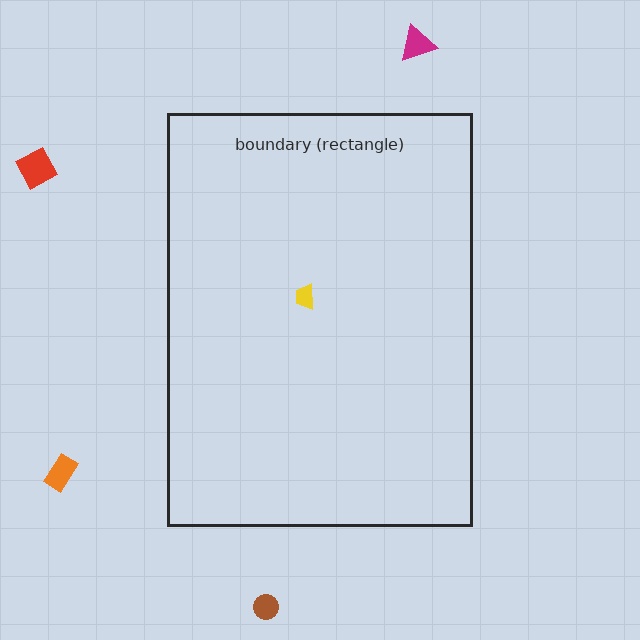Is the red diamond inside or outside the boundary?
Outside.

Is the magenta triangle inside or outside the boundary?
Outside.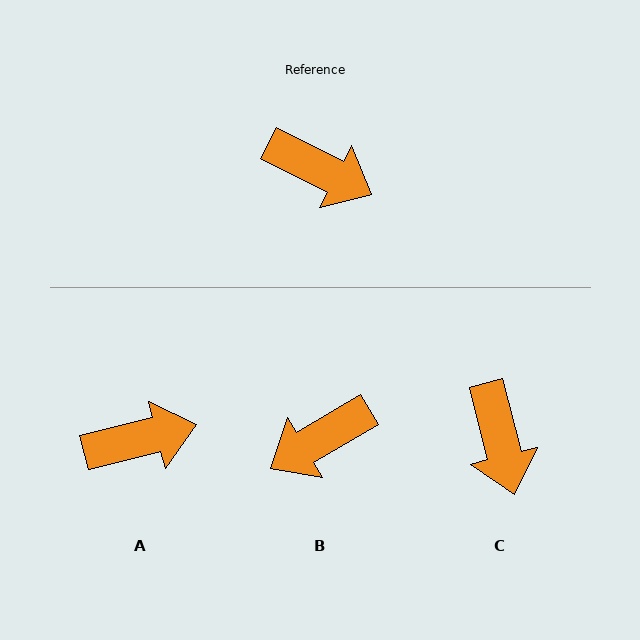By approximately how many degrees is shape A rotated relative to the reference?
Approximately 41 degrees counter-clockwise.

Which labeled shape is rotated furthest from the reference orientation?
B, about 123 degrees away.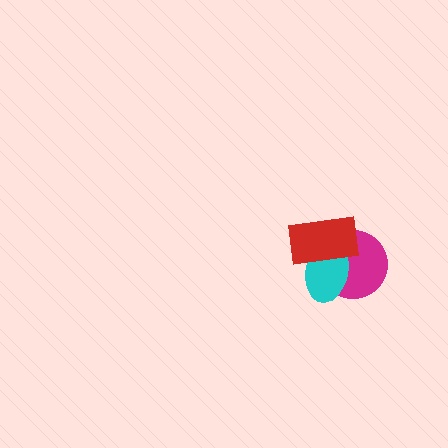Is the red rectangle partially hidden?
No, no other shape covers it.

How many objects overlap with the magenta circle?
2 objects overlap with the magenta circle.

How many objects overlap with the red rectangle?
2 objects overlap with the red rectangle.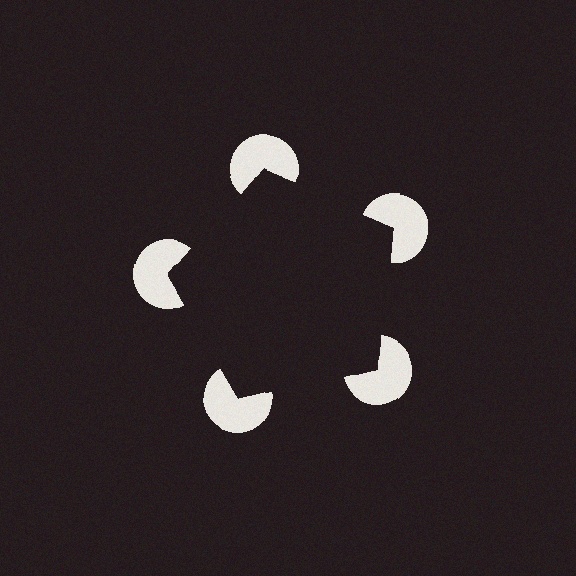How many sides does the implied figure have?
5 sides.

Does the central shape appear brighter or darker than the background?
It typically appears slightly darker than the background, even though no actual brightness change is drawn.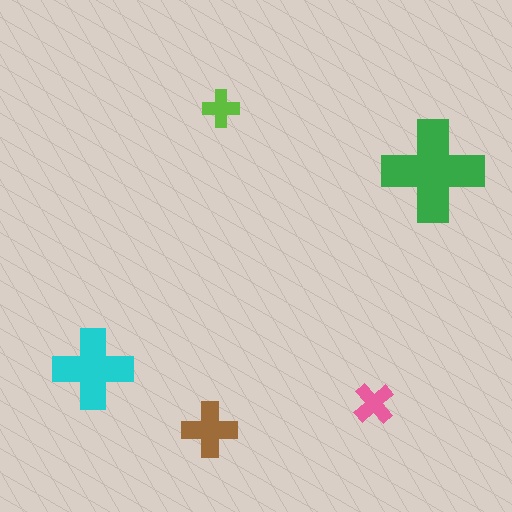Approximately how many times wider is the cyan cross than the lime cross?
About 2 times wider.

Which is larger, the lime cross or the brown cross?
The brown one.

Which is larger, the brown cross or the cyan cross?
The cyan one.